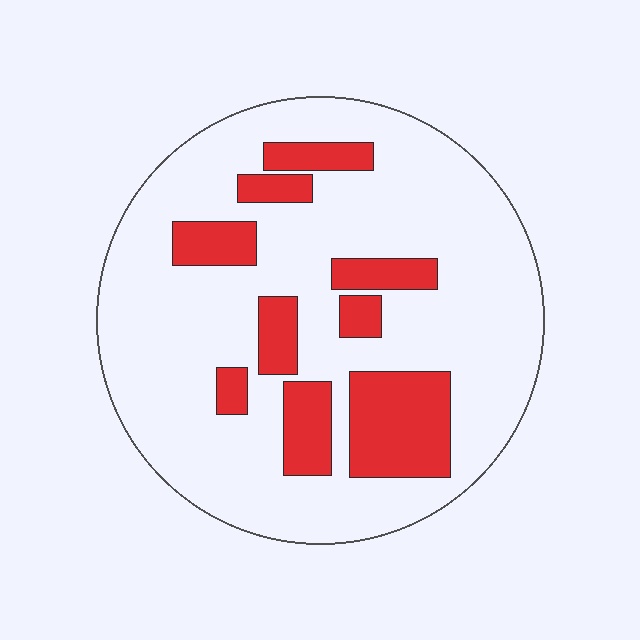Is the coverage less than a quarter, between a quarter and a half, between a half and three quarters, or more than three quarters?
Less than a quarter.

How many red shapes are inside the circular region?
9.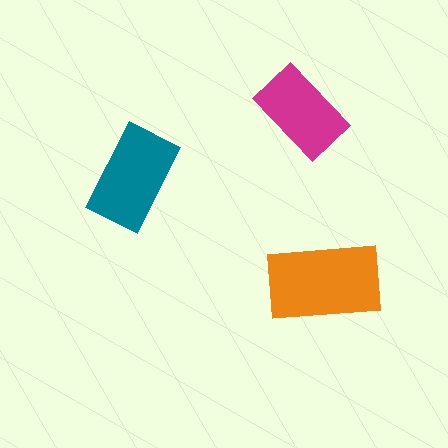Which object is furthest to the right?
The orange rectangle is rightmost.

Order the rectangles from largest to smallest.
the orange one, the teal one, the magenta one.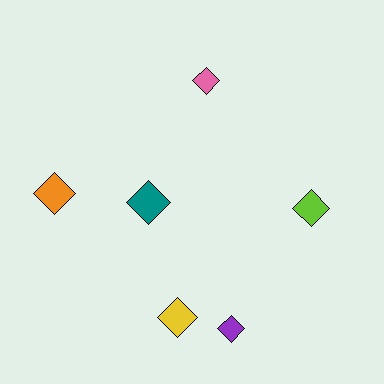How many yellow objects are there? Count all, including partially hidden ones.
There is 1 yellow object.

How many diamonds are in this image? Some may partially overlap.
There are 6 diamonds.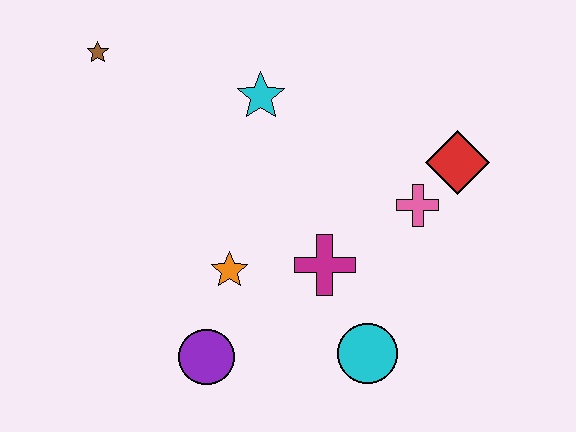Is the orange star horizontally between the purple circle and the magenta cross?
Yes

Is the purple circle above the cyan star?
No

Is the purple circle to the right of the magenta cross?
No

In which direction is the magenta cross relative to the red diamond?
The magenta cross is to the left of the red diamond.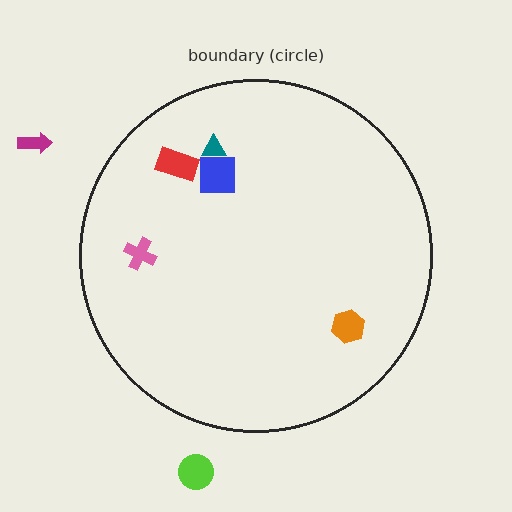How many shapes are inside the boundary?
5 inside, 2 outside.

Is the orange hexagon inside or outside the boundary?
Inside.